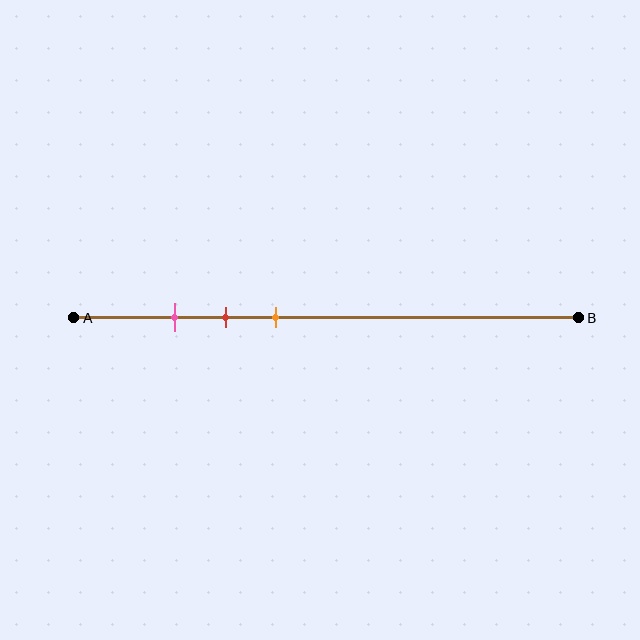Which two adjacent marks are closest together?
The pink and red marks are the closest adjacent pair.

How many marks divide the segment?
There are 3 marks dividing the segment.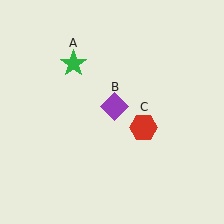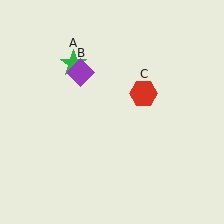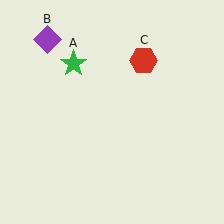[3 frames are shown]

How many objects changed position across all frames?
2 objects changed position: purple diamond (object B), red hexagon (object C).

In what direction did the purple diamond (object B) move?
The purple diamond (object B) moved up and to the left.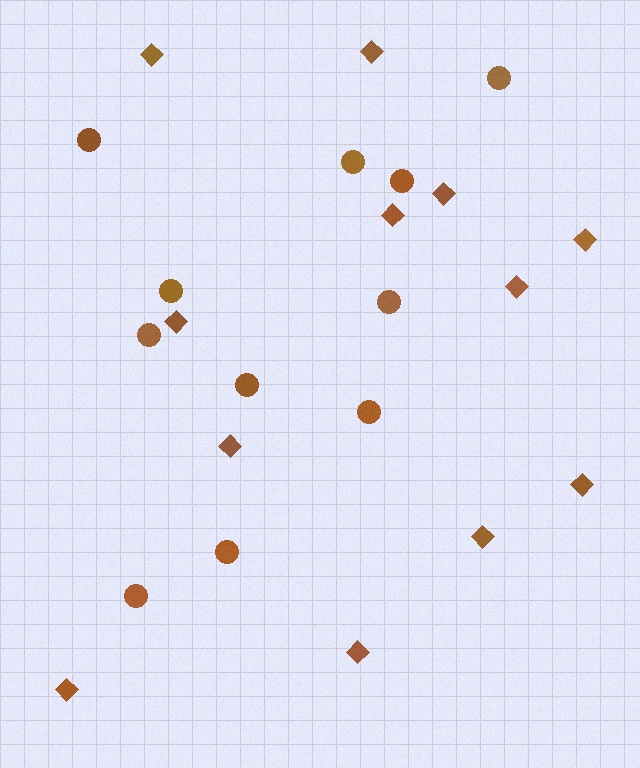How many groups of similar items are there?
There are 2 groups: one group of diamonds (12) and one group of circles (11).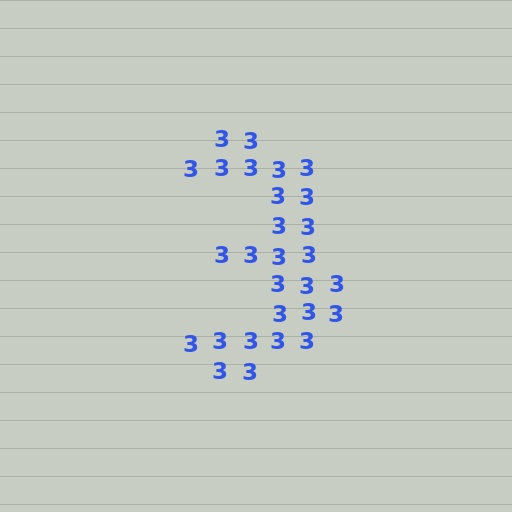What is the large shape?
The large shape is the digit 3.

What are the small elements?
The small elements are digit 3's.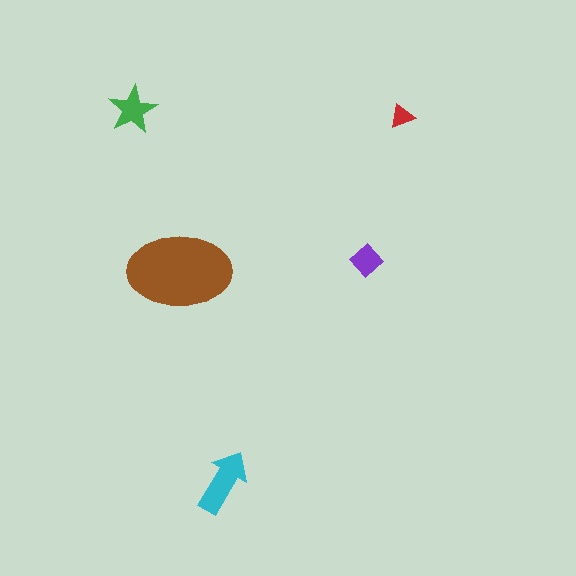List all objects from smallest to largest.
The red triangle, the purple diamond, the green star, the cyan arrow, the brown ellipse.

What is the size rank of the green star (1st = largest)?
3rd.